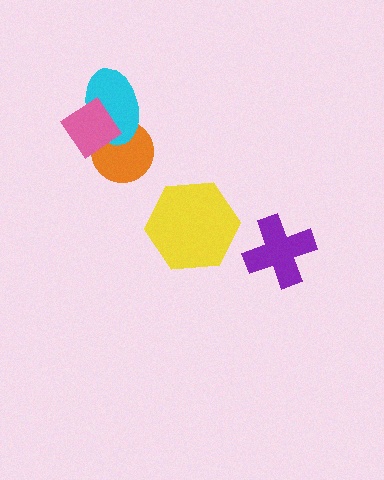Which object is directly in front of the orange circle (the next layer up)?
The cyan ellipse is directly in front of the orange circle.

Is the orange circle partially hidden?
Yes, it is partially covered by another shape.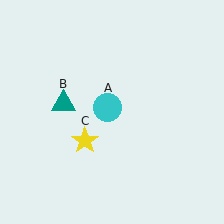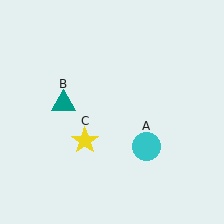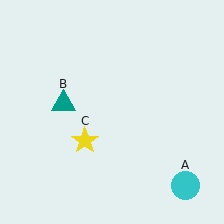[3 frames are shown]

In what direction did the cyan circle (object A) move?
The cyan circle (object A) moved down and to the right.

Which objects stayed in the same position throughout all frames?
Teal triangle (object B) and yellow star (object C) remained stationary.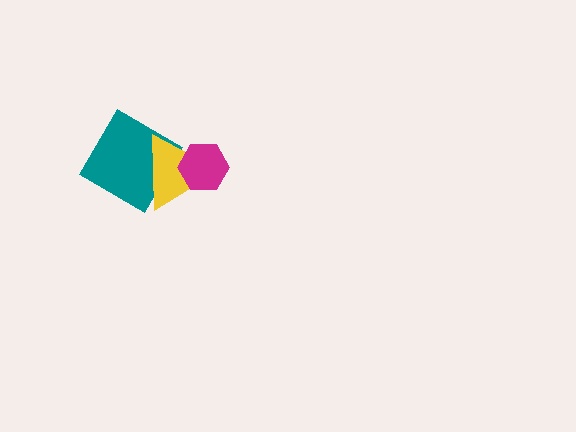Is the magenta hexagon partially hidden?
No, no other shape covers it.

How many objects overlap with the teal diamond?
1 object overlaps with the teal diamond.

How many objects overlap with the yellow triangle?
2 objects overlap with the yellow triangle.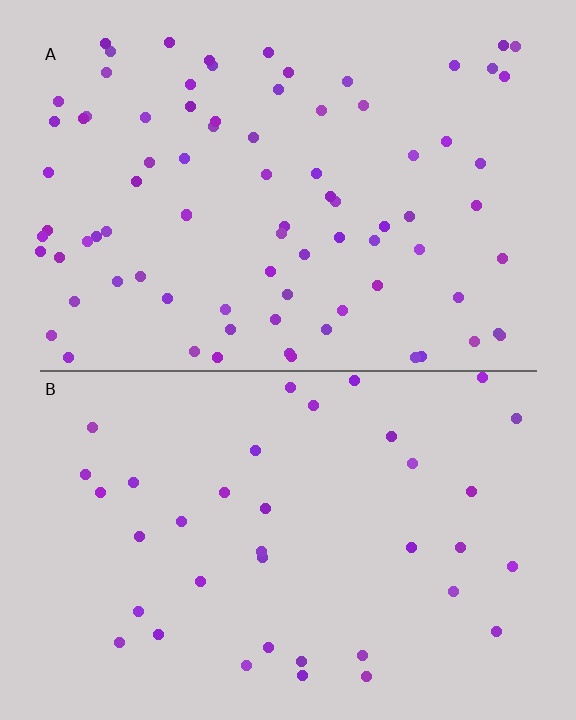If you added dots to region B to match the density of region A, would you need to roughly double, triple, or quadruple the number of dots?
Approximately double.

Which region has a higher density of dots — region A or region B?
A (the top).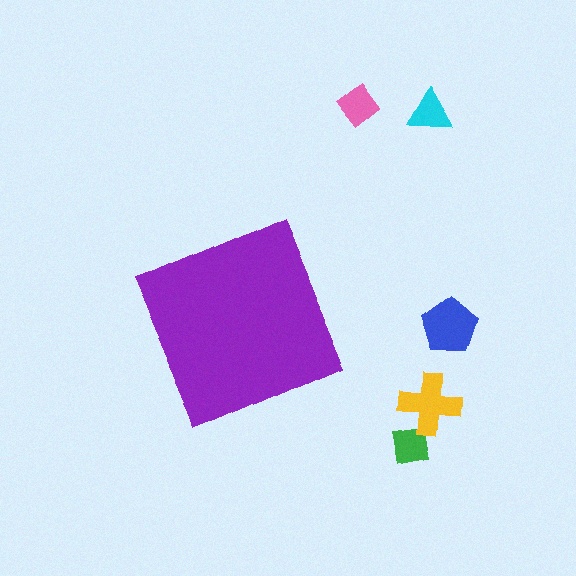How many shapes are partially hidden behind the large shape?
0 shapes are partially hidden.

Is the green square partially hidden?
No, the green square is fully visible.